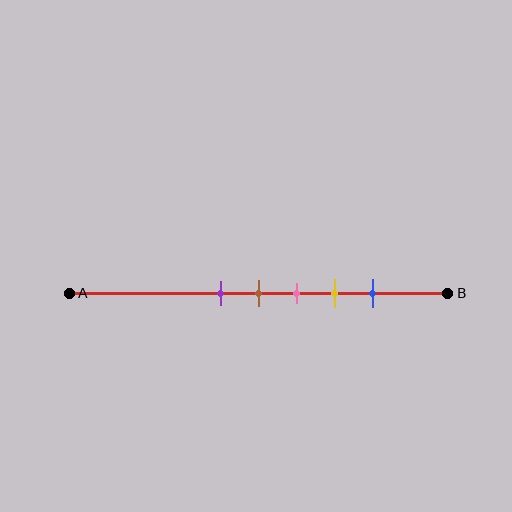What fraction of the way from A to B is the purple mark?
The purple mark is approximately 40% (0.4) of the way from A to B.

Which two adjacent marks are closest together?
The purple and brown marks are the closest adjacent pair.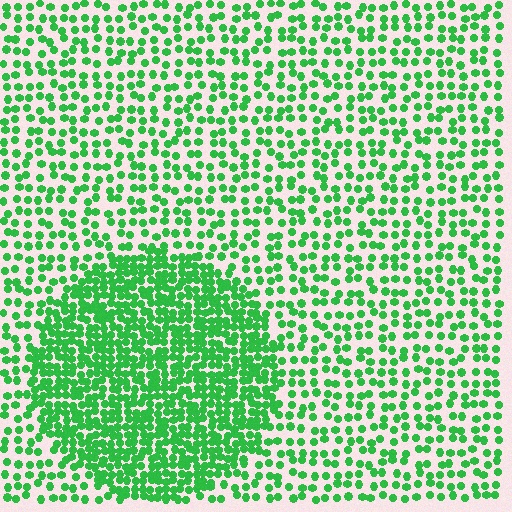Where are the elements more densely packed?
The elements are more densely packed inside the circle boundary.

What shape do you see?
I see a circle.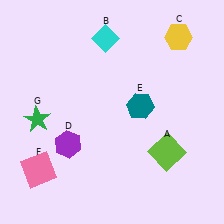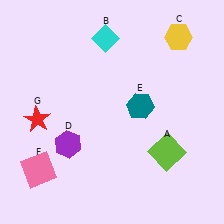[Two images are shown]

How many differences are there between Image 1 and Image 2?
There is 1 difference between the two images.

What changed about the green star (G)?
In Image 1, G is green. In Image 2, it changed to red.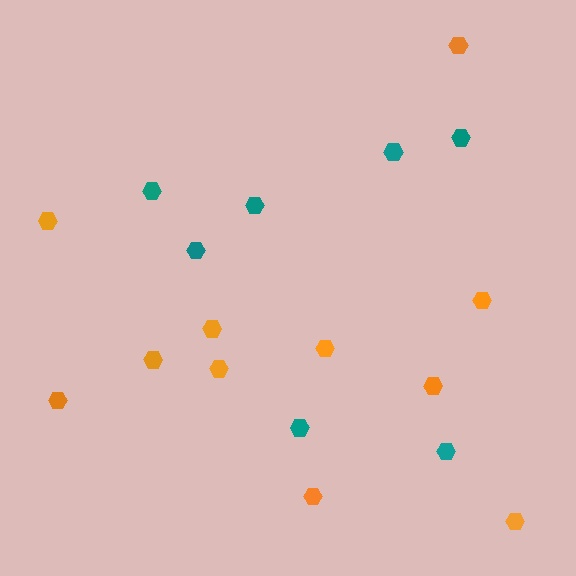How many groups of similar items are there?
There are 2 groups: one group of teal hexagons (7) and one group of orange hexagons (11).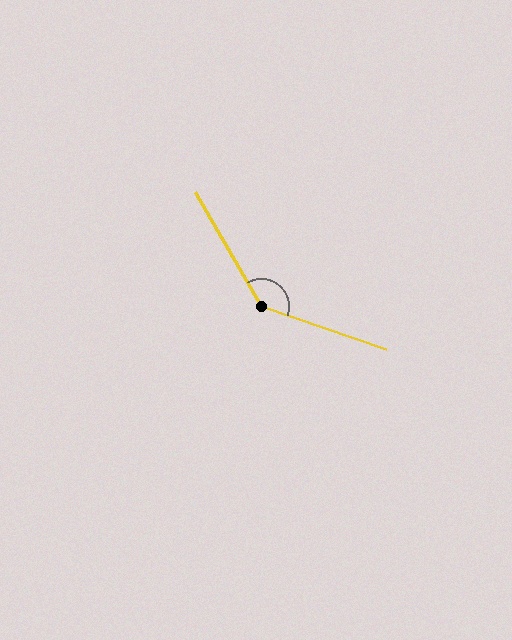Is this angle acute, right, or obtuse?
It is obtuse.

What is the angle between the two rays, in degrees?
Approximately 139 degrees.